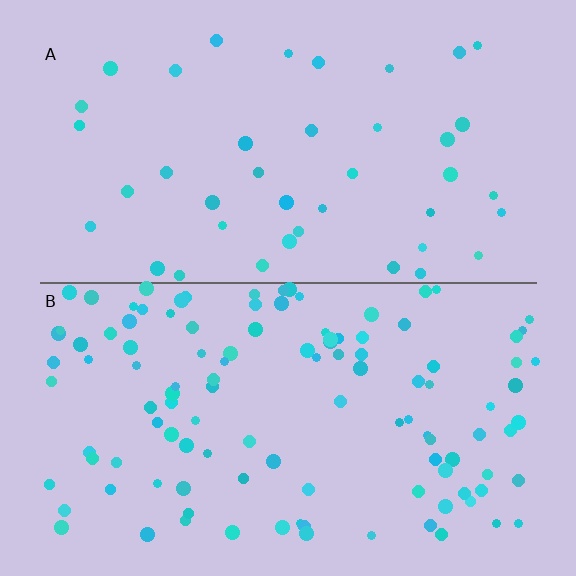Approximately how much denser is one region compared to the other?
Approximately 2.8× — region B over region A.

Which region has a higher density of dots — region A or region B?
B (the bottom).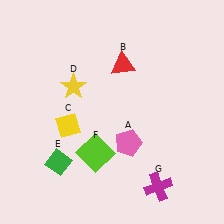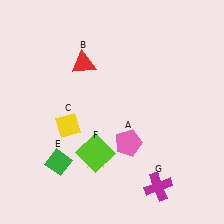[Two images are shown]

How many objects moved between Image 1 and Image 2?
2 objects moved between the two images.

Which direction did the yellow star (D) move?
The yellow star (D) moved down.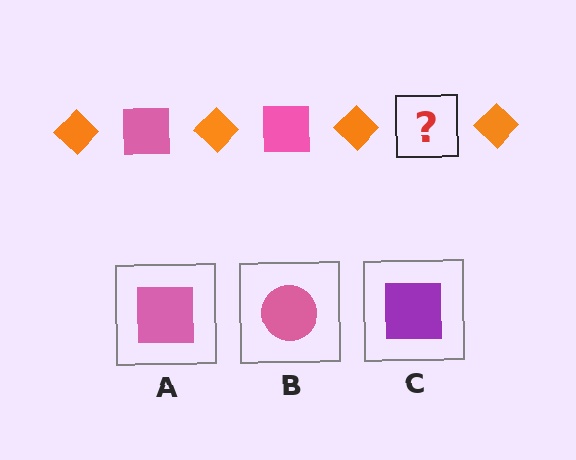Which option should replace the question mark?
Option A.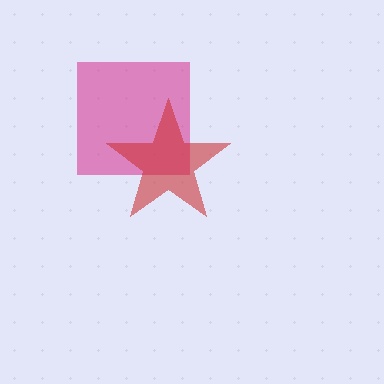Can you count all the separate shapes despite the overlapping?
Yes, there are 2 separate shapes.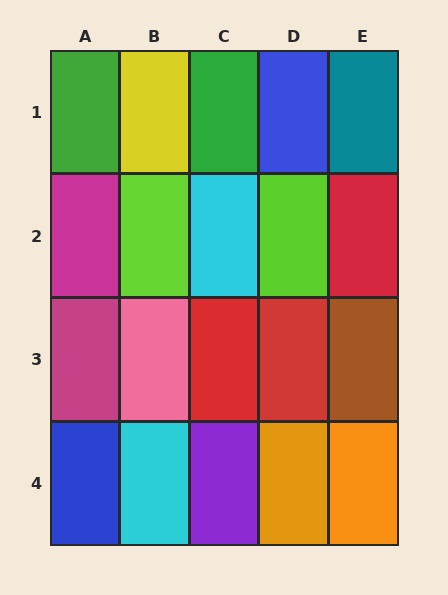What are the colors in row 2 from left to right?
Magenta, lime, cyan, lime, red.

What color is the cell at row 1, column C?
Green.